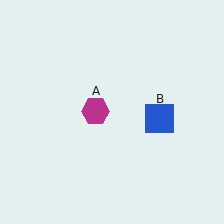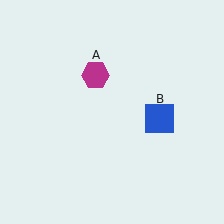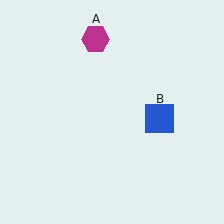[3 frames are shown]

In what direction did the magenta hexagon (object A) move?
The magenta hexagon (object A) moved up.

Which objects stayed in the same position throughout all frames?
Blue square (object B) remained stationary.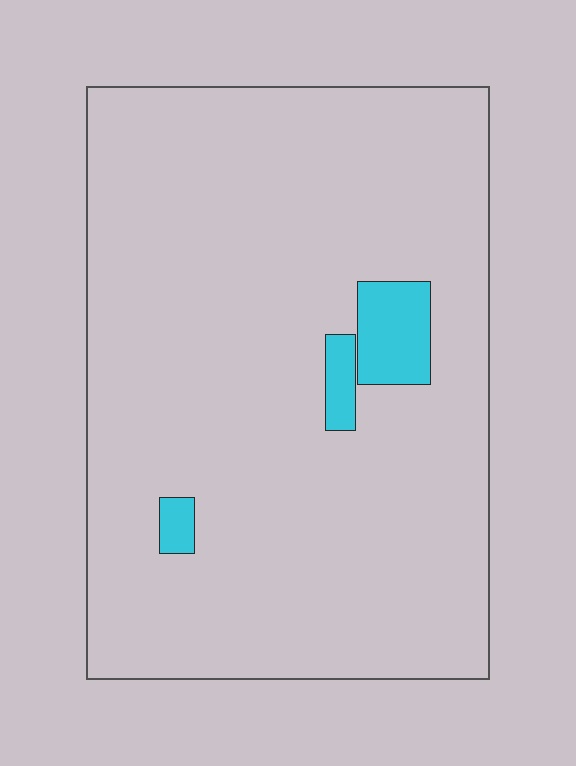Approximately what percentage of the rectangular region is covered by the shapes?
Approximately 5%.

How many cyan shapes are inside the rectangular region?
3.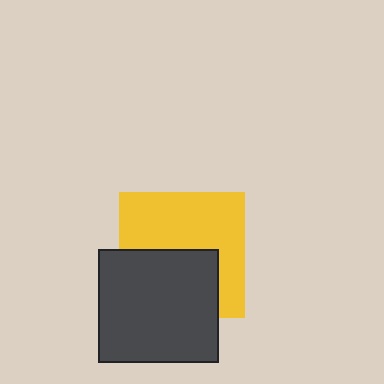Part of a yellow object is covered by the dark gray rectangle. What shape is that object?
It is a square.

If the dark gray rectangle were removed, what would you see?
You would see the complete yellow square.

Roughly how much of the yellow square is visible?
About half of it is visible (roughly 57%).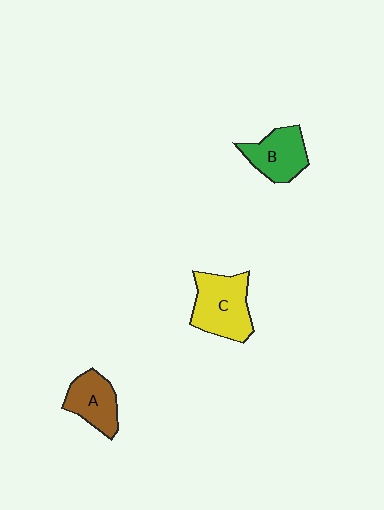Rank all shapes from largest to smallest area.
From largest to smallest: C (yellow), B (green), A (brown).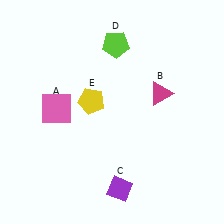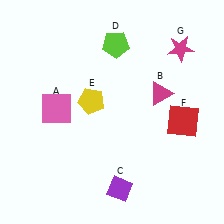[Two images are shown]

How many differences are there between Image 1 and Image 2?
There are 2 differences between the two images.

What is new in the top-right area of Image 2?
A magenta star (G) was added in the top-right area of Image 2.